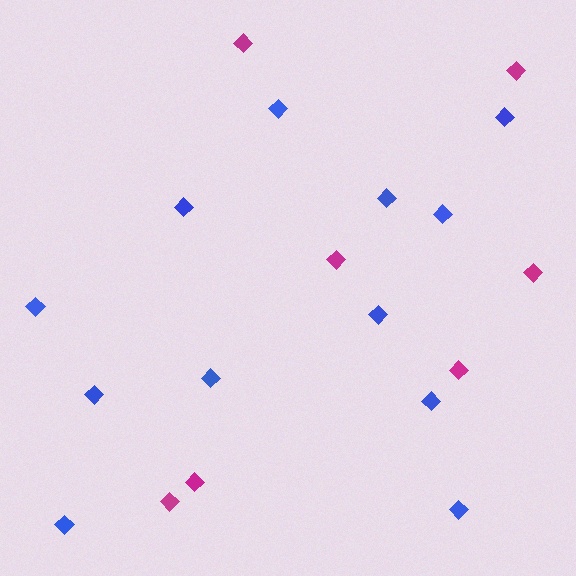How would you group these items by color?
There are 2 groups: one group of magenta diamonds (7) and one group of blue diamonds (12).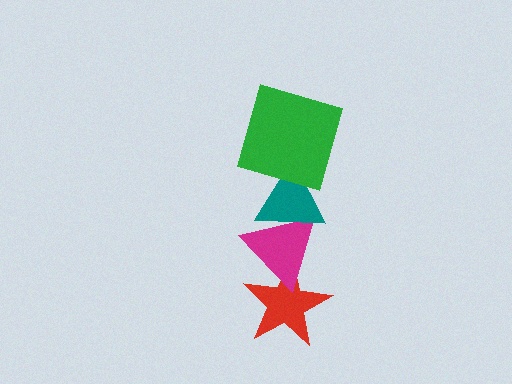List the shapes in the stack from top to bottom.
From top to bottom: the green square, the teal triangle, the magenta triangle, the red star.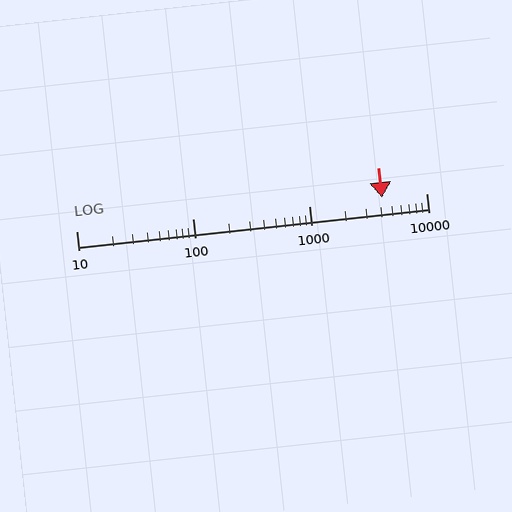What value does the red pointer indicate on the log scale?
The pointer indicates approximately 4200.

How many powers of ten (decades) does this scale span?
The scale spans 3 decades, from 10 to 10000.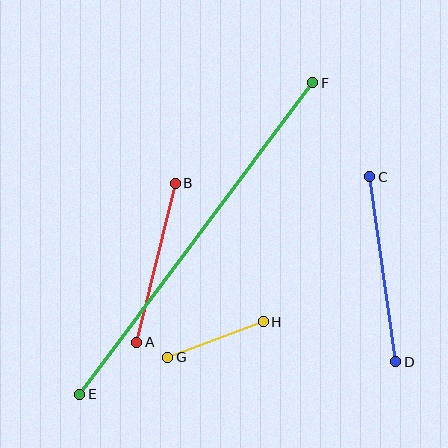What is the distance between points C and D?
The distance is approximately 187 pixels.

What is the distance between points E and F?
The distance is approximately 389 pixels.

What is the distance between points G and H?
The distance is approximately 102 pixels.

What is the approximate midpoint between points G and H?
The midpoint is at approximately (215, 339) pixels.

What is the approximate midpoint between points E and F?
The midpoint is at approximately (196, 239) pixels.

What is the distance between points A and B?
The distance is approximately 164 pixels.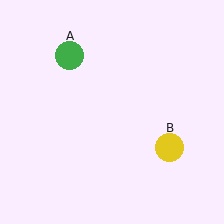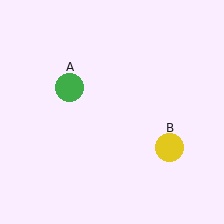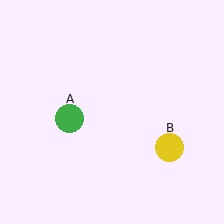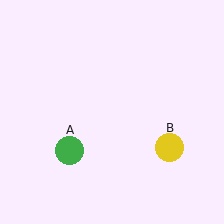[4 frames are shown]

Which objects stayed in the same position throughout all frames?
Yellow circle (object B) remained stationary.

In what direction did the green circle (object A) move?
The green circle (object A) moved down.